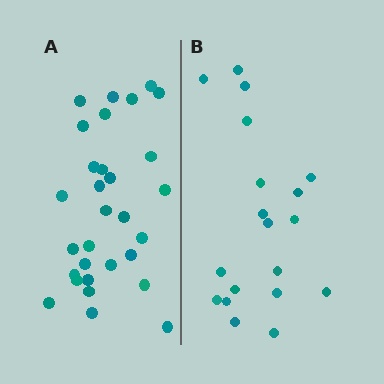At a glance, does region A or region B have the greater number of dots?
Region A (the left region) has more dots.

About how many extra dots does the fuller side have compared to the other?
Region A has roughly 12 or so more dots than region B.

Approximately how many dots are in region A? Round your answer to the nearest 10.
About 30 dots.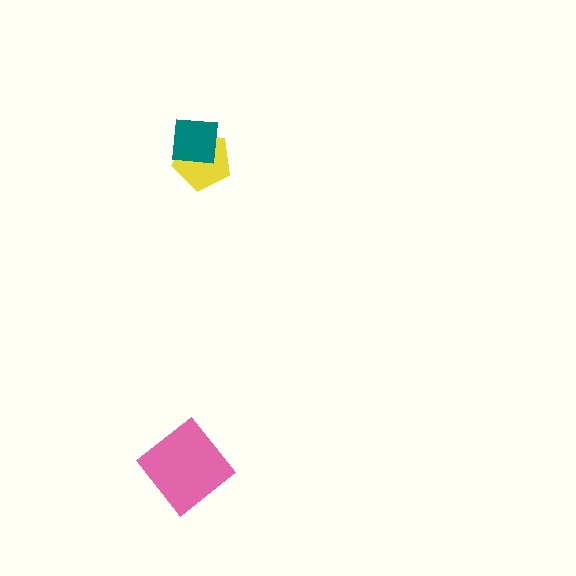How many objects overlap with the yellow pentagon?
1 object overlaps with the yellow pentagon.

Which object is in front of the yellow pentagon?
The teal square is in front of the yellow pentagon.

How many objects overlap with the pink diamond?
0 objects overlap with the pink diamond.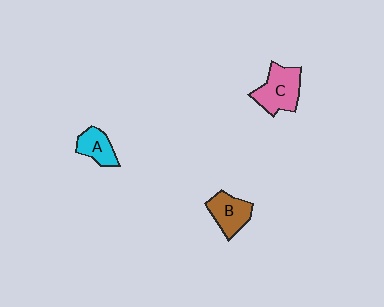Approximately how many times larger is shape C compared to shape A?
Approximately 1.6 times.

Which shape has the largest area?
Shape C (pink).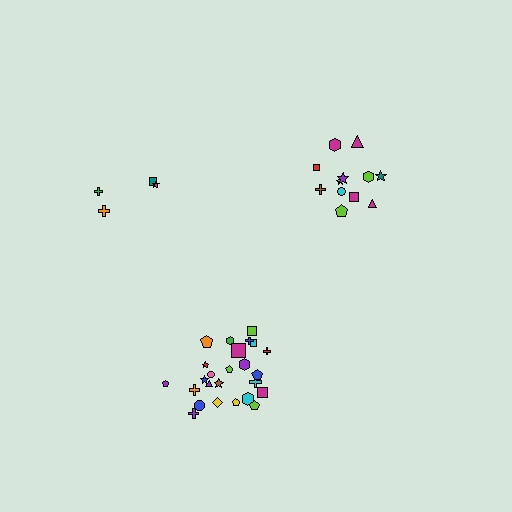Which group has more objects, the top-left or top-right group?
The top-right group.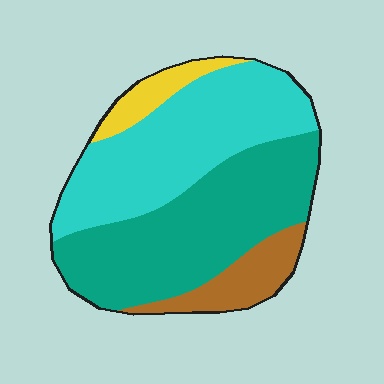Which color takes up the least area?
Yellow, at roughly 5%.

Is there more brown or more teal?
Teal.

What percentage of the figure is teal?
Teal covers around 45% of the figure.